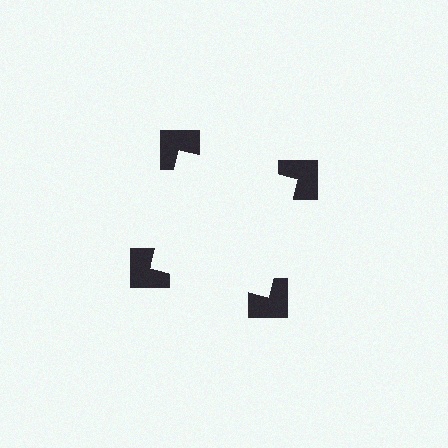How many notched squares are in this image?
There are 4 — one at each vertex of the illusory square.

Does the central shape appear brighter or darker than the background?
It typically appears slightly brighter than the background, even though no actual brightness change is drawn.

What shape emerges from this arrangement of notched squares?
An illusory square — its edges are inferred from the aligned wedge cuts in the notched squares, not physically drawn.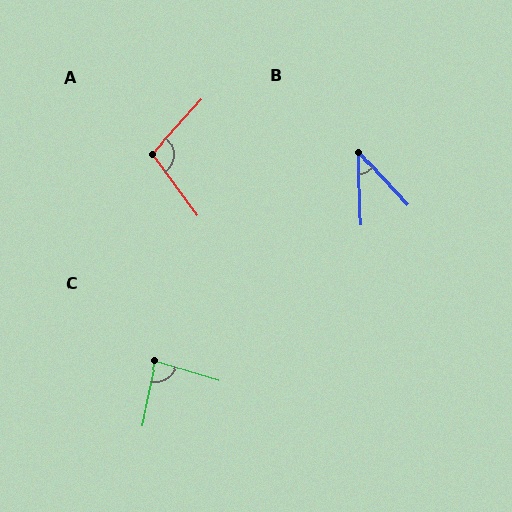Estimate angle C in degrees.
Approximately 85 degrees.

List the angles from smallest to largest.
B (42°), C (85°), A (102°).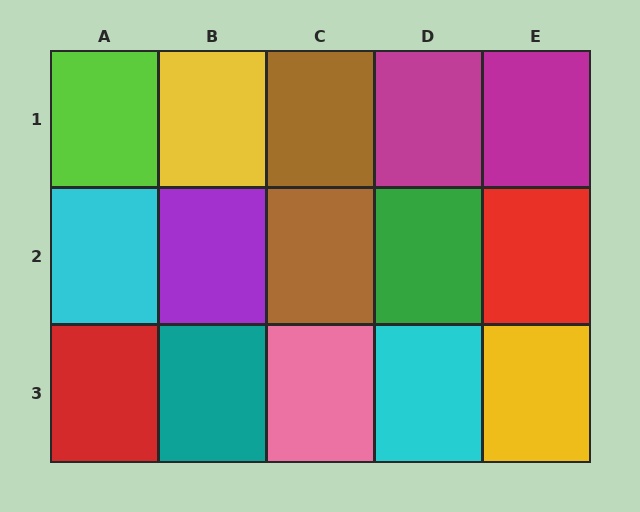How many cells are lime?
1 cell is lime.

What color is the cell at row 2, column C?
Brown.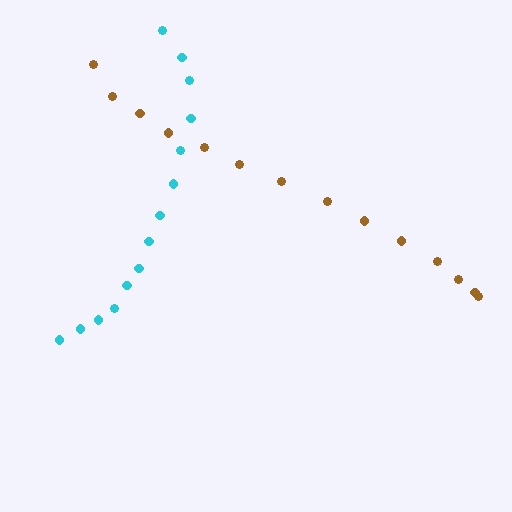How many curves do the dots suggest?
There are 2 distinct paths.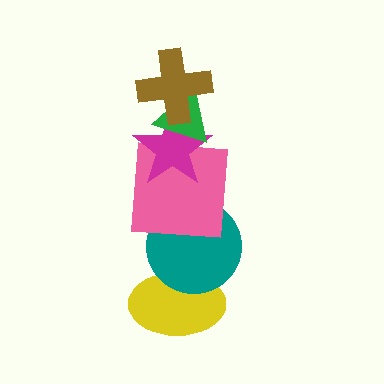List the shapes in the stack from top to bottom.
From top to bottom: the brown cross, the green triangle, the magenta star, the pink square, the teal circle, the yellow ellipse.